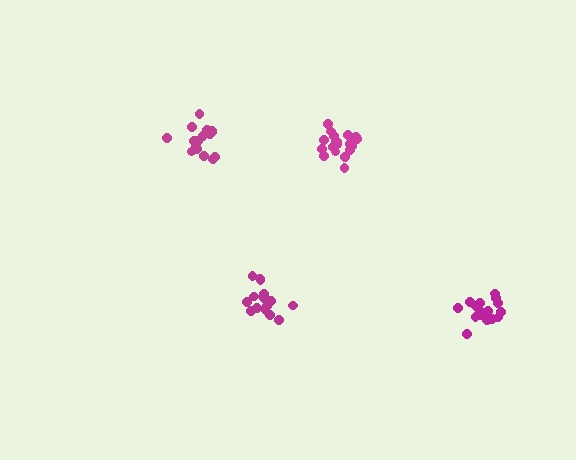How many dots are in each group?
Group 1: 15 dots, Group 2: 19 dots, Group 3: 17 dots, Group 4: 16 dots (67 total).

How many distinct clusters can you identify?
There are 4 distinct clusters.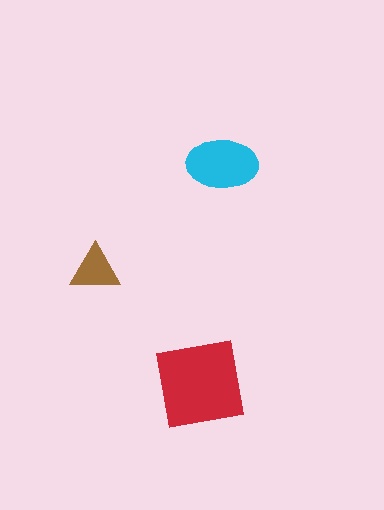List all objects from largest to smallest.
The red square, the cyan ellipse, the brown triangle.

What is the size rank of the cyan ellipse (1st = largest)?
2nd.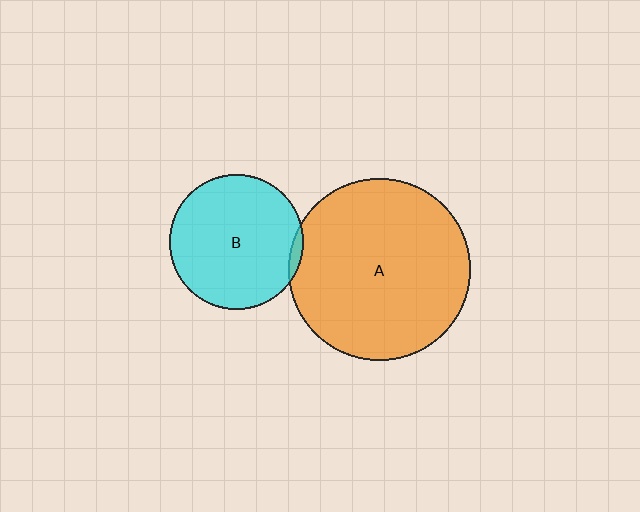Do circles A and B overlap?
Yes.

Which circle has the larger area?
Circle A (orange).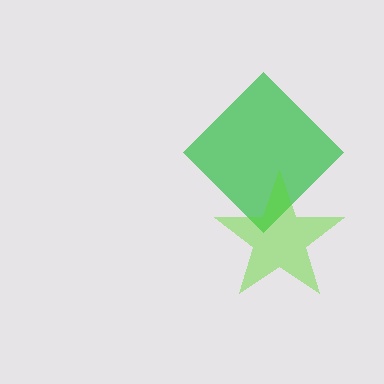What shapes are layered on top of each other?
The layered shapes are: a green diamond, a lime star.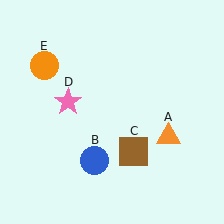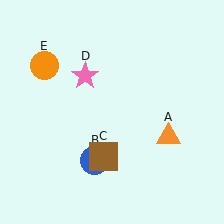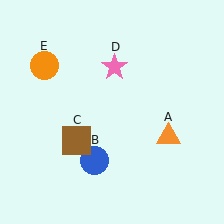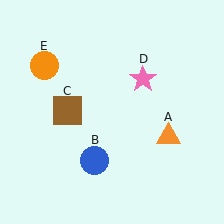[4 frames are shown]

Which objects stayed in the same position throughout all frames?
Orange triangle (object A) and blue circle (object B) and orange circle (object E) remained stationary.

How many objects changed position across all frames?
2 objects changed position: brown square (object C), pink star (object D).